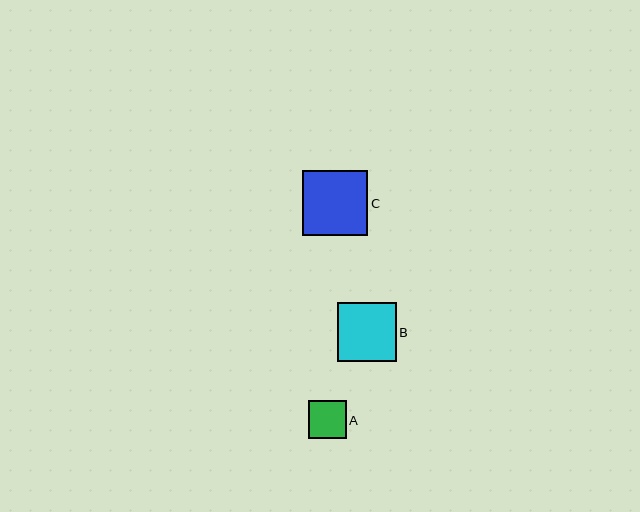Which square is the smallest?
Square A is the smallest with a size of approximately 37 pixels.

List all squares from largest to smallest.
From largest to smallest: C, B, A.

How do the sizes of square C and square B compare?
Square C and square B are approximately the same size.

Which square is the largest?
Square C is the largest with a size of approximately 65 pixels.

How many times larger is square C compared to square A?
Square C is approximately 1.7 times the size of square A.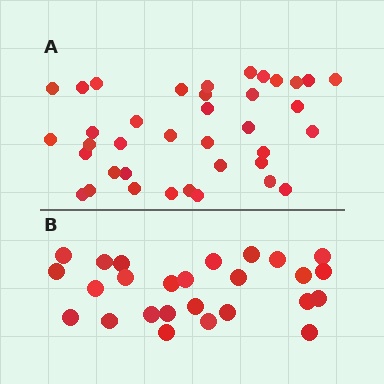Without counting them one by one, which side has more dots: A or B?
Region A (the top region) has more dots.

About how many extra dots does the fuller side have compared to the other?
Region A has roughly 12 or so more dots than region B.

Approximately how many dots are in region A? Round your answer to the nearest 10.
About 40 dots. (The exact count is 38, which rounds to 40.)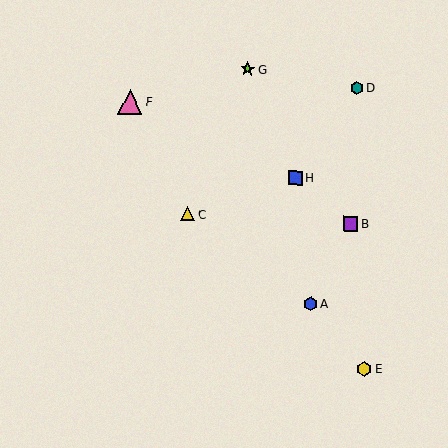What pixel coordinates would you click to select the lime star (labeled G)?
Click at (248, 69) to select the lime star G.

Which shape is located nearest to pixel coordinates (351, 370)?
The yellow hexagon (labeled E) at (364, 369) is nearest to that location.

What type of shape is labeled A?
Shape A is a blue hexagon.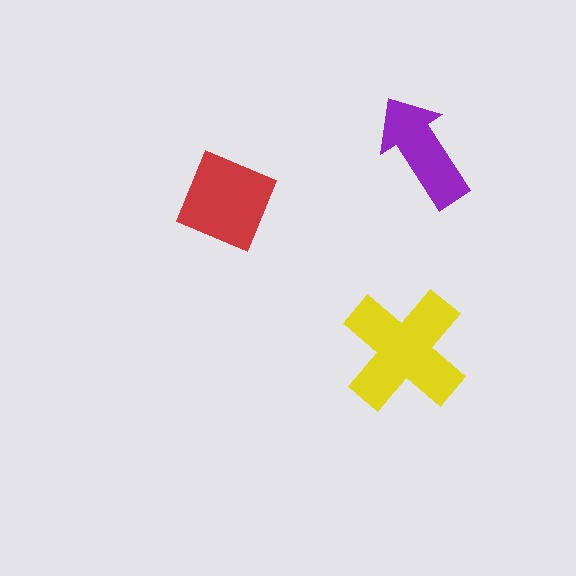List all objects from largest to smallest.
The yellow cross, the red square, the purple arrow.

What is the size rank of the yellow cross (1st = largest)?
1st.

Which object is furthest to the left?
The red square is leftmost.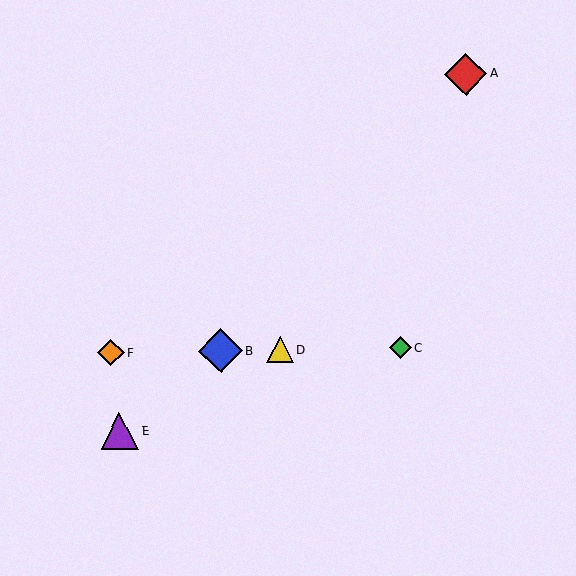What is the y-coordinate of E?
Object E is at y≈431.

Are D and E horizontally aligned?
No, D is at y≈350 and E is at y≈431.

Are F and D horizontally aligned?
Yes, both are at y≈353.